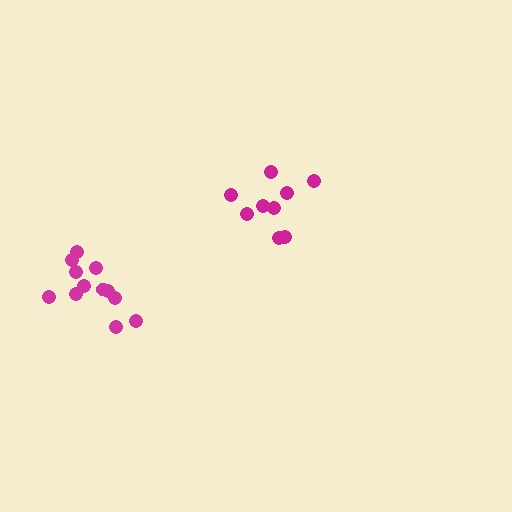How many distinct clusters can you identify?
There are 2 distinct clusters.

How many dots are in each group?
Group 1: 9 dots, Group 2: 12 dots (21 total).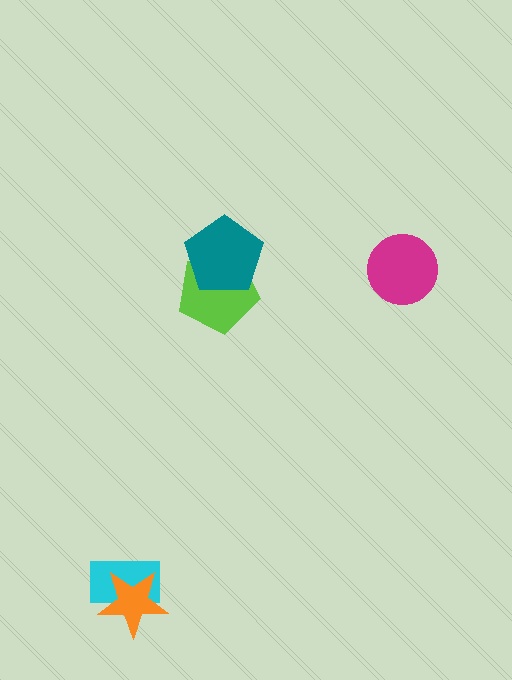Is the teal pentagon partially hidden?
No, no other shape covers it.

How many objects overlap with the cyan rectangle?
1 object overlaps with the cyan rectangle.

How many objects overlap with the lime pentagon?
1 object overlaps with the lime pentagon.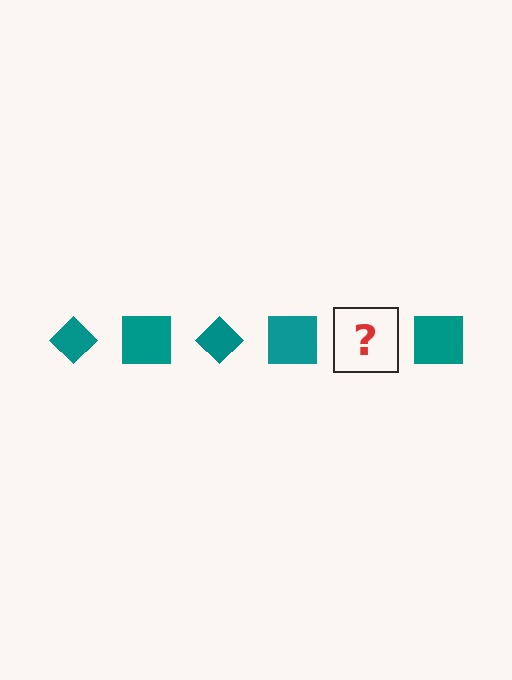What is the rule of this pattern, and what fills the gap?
The rule is that the pattern cycles through diamond, square shapes in teal. The gap should be filled with a teal diamond.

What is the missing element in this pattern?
The missing element is a teal diamond.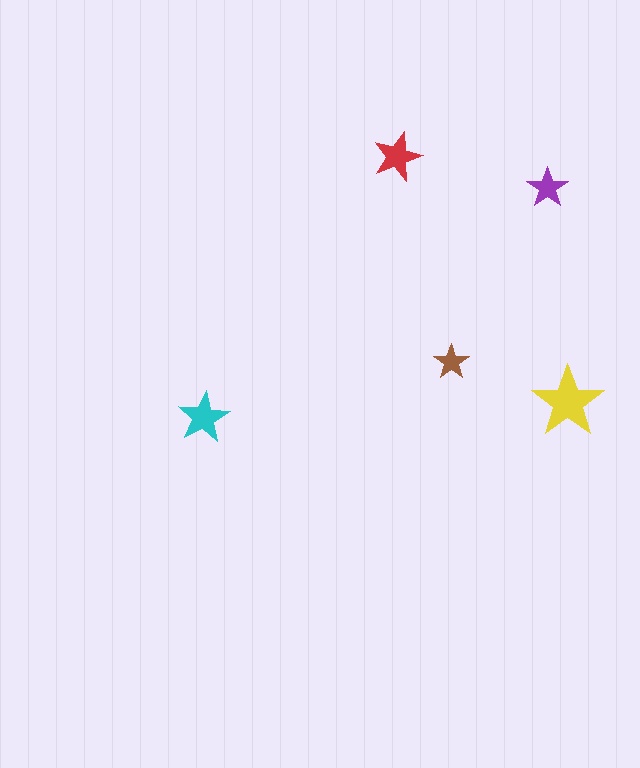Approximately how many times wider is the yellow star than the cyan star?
About 1.5 times wider.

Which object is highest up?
The red star is topmost.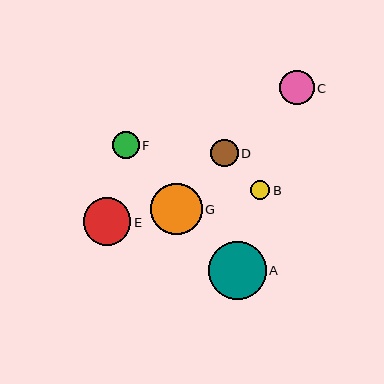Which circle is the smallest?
Circle B is the smallest with a size of approximately 20 pixels.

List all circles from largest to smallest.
From largest to smallest: A, G, E, C, D, F, B.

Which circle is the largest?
Circle A is the largest with a size of approximately 58 pixels.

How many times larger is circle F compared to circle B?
Circle F is approximately 1.4 times the size of circle B.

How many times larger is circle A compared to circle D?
Circle A is approximately 2.1 times the size of circle D.